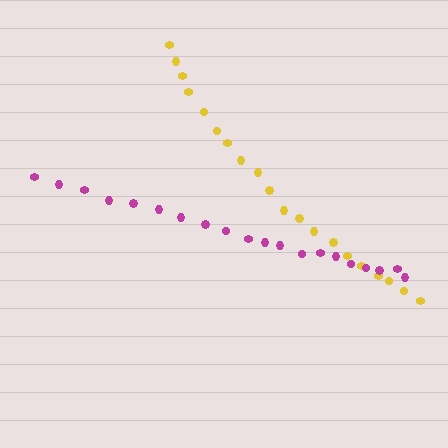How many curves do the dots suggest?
There are 2 distinct paths.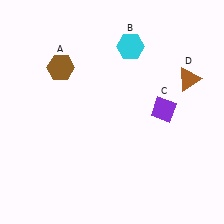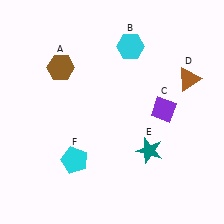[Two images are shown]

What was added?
A teal star (E), a cyan pentagon (F) were added in Image 2.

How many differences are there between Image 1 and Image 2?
There are 2 differences between the two images.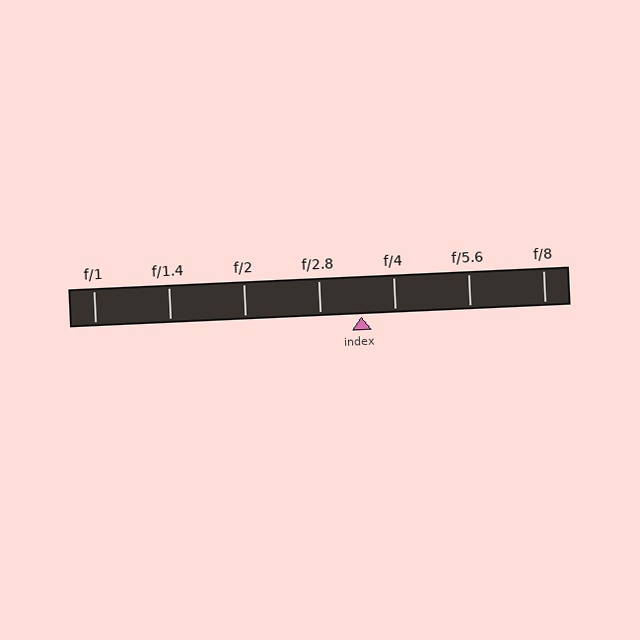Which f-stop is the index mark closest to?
The index mark is closest to f/4.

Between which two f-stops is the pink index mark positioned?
The index mark is between f/2.8 and f/4.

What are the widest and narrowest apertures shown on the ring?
The widest aperture shown is f/1 and the narrowest is f/8.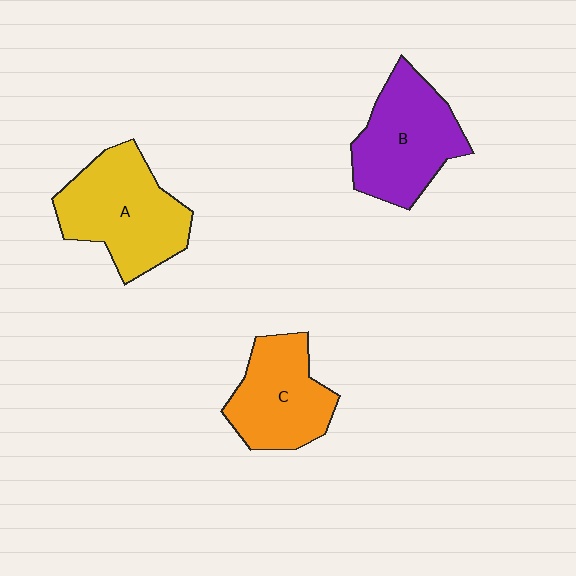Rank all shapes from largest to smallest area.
From largest to smallest: A (yellow), B (purple), C (orange).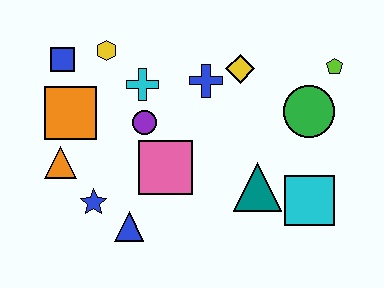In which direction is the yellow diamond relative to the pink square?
The yellow diamond is above the pink square.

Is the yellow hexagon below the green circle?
No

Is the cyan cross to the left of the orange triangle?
No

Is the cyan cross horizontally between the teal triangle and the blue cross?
No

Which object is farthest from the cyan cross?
The cyan square is farthest from the cyan cross.